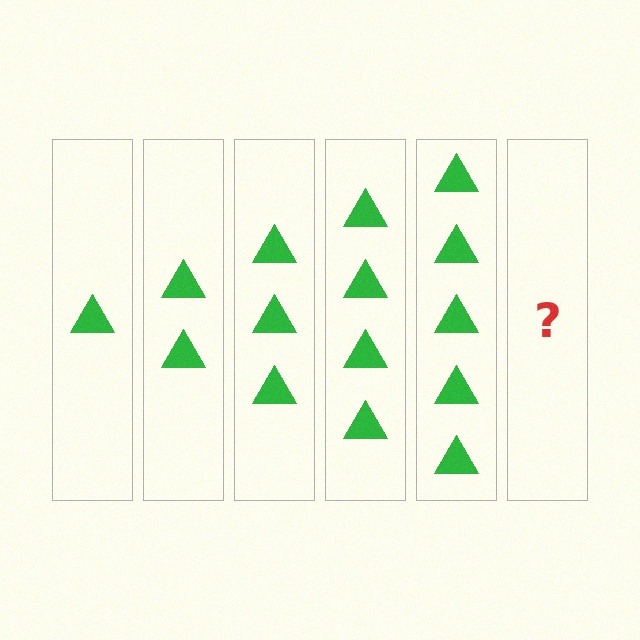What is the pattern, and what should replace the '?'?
The pattern is that each step adds one more triangle. The '?' should be 6 triangles.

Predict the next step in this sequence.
The next step is 6 triangles.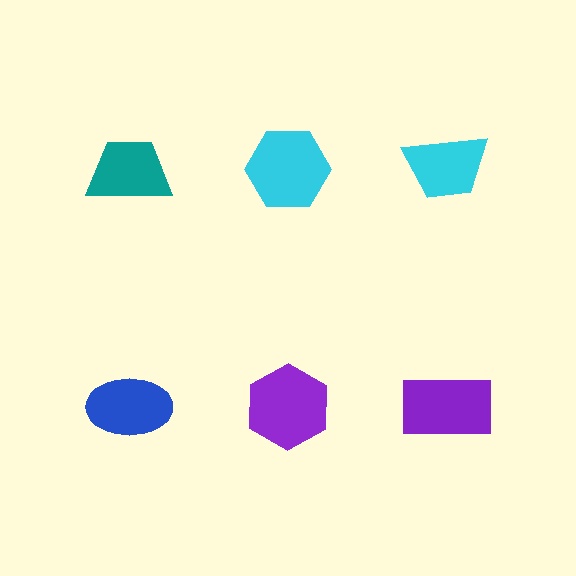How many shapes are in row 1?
3 shapes.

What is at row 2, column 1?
A blue ellipse.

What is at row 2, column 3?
A purple rectangle.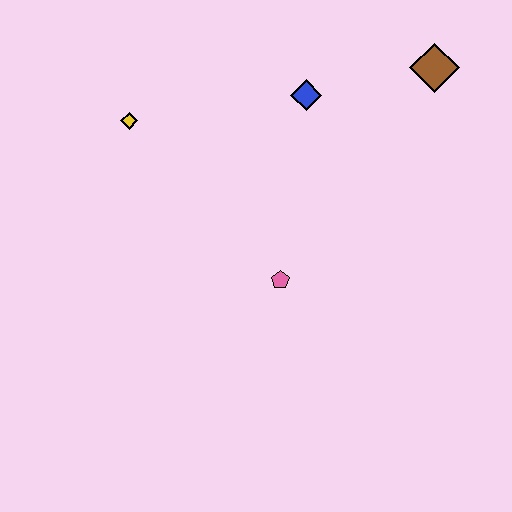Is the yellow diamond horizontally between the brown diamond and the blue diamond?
No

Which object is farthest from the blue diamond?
The pink pentagon is farthest from the blue diamond.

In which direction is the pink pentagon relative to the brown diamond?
The pink pentagon is below the brown diamond.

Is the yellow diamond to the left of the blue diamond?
Yes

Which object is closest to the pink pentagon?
The blue diamond is closest to the pink pentagon.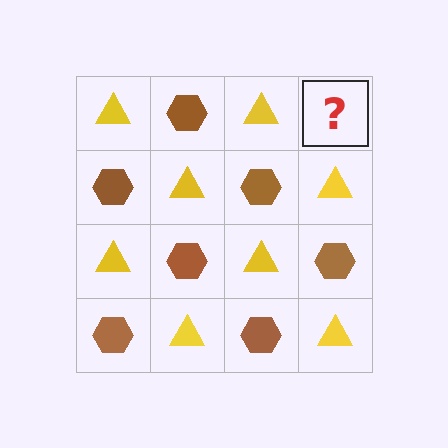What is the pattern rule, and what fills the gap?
The rule is that it alternates yellow triangle and brown hexagon in a checkerboard pattern. The gap should be filled with a brown hexagon.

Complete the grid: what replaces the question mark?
The question mark should be replaced with a brown hexagon.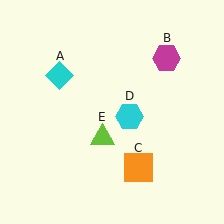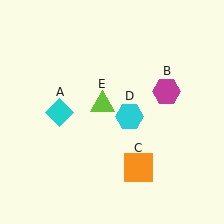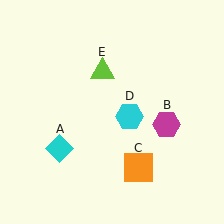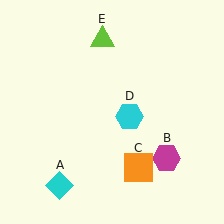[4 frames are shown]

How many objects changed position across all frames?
3 objects changed position: cyan diamond (object A), magenta hexagon (object B), lime triangle (object E).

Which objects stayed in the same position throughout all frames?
Orange square (object C) and cyan hexagon (object D) remained stationary.